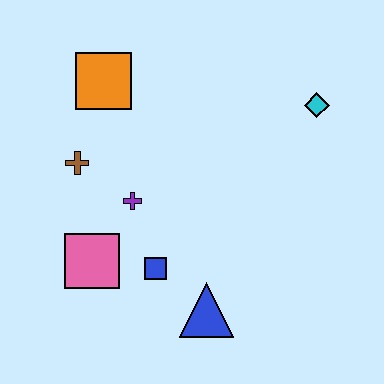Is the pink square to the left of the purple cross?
Yes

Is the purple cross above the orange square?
No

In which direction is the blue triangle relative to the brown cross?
The blue triangle is below the brown cross.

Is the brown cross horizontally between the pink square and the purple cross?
No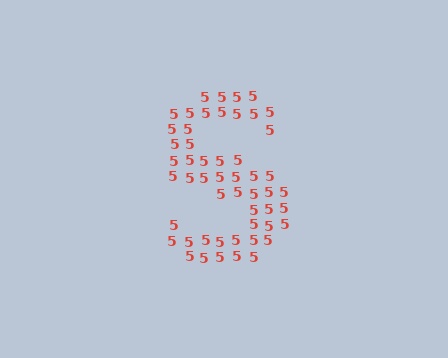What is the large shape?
The large shape is the letter S.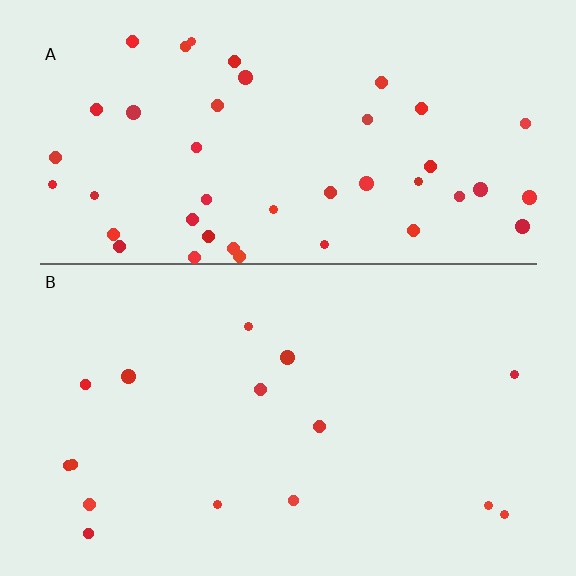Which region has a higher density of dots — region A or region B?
A (the top).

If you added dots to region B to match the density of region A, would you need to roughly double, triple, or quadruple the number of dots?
Approximately triple.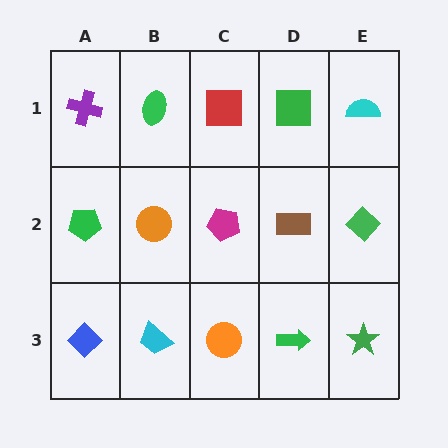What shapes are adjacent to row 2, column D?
A green square (row 1, column D), a green arrow (row 3, column D), a magenta pentagon (row 2, column C), a green diamond (row 2, column E).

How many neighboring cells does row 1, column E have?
2.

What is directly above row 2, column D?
A green square.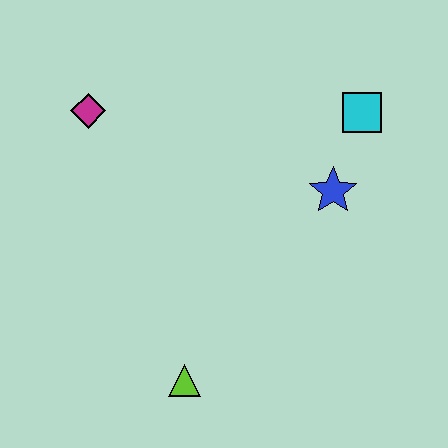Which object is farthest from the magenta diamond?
The lime triangle is farthest from the magenta diamond.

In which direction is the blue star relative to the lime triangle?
The blue star is above the lime triangle.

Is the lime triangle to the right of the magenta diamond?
Yes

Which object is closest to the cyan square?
The blue star is closest to the cyan square.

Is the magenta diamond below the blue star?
No